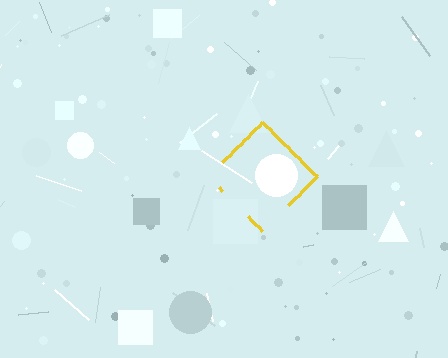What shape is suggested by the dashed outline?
The dashed outline suggests a diamond.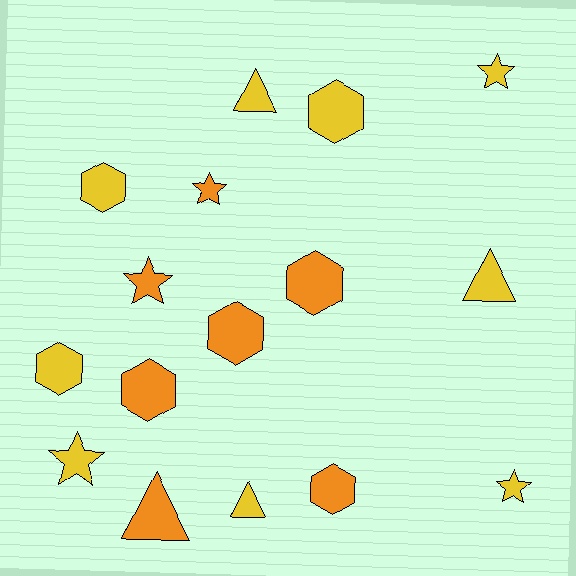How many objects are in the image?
There are 16 objects.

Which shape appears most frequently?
Hexagon, with 7 objects.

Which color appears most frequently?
Yellow, with 9 objects.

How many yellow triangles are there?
There are 3 yellow triangles.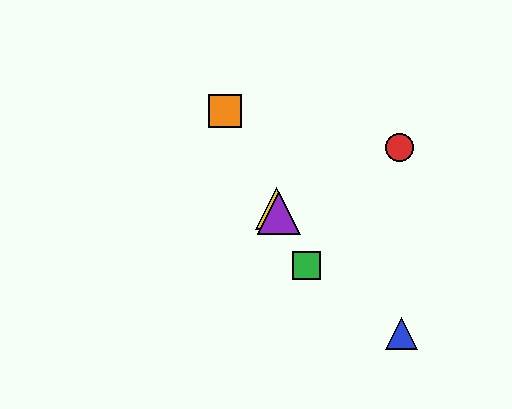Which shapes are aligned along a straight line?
The green square, the yellow triangle, the purple triangle, the orange square are aligned along a straight line.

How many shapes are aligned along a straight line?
4 shapes (the green square, the yellow triangle, the purple triangle, the orange square) are aligned along a straight line.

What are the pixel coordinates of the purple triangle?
The purple triangle is at (279, 213).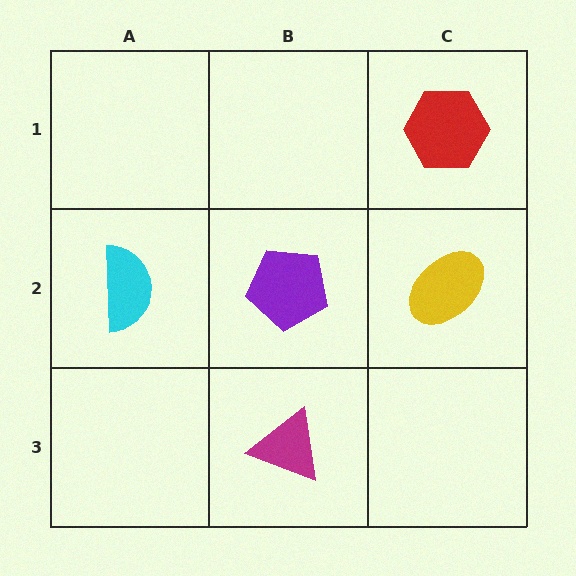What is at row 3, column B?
A magenta triangle.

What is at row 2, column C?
A yellow ellipse.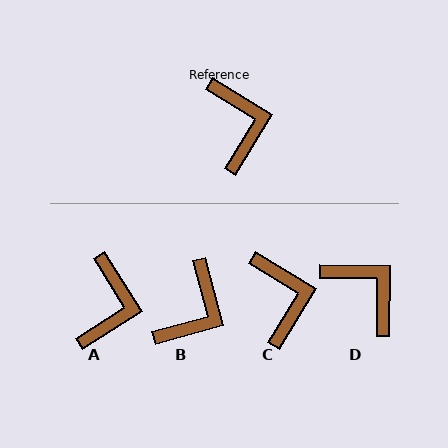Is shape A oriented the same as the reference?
No, it is off by about 26 degrees.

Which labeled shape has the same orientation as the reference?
C.